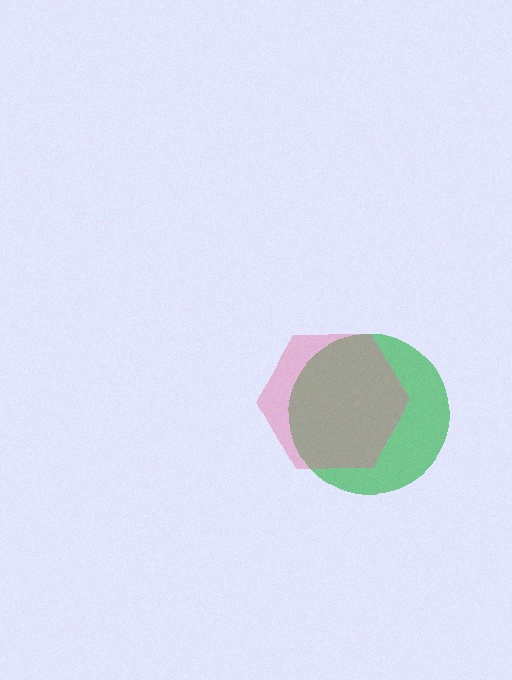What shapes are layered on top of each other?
The layered shapes are: a green circle, a pink hexagon.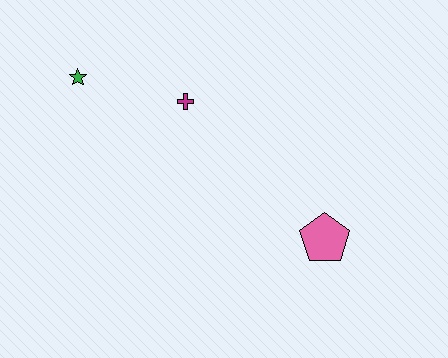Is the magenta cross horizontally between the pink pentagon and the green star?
Yes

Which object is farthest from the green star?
The pink pentagon is farthest from the green star.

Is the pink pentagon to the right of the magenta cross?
Yes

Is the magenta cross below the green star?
Yes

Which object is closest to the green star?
The magenta cross is closest to the green star.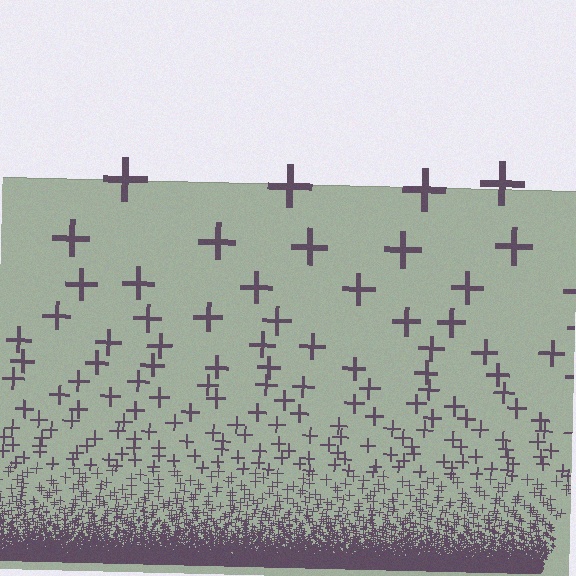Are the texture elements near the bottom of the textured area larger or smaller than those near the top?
Smaller. The gradient is inverted — elements near the bottom are smaller and denser.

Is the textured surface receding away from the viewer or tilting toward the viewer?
The surface appears to tilt toward the viewer. Texture elements get larger and sparser toward the top.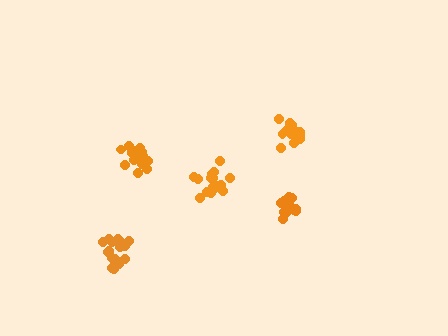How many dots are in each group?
Group 1: 17 dots, Group 2: 17 dots, Group 3: 17 dots, Group 4: 18 dots, Group 5: 16 dots (85 total).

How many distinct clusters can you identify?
There are 5 distinct clusters.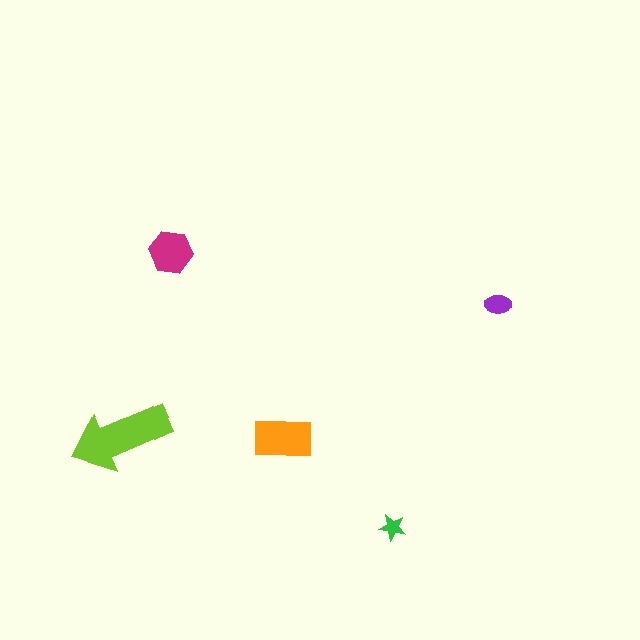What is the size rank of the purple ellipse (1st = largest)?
4th.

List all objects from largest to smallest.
The lime arrow, the orange rectangle, the magenta hexagon, the purple ellipse, the green star.